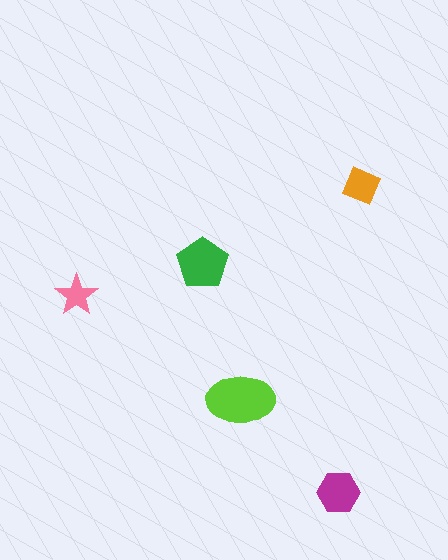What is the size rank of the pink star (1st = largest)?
5th.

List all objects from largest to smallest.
The lime ellipse, the green pentagon, the magenta hexagon, the orange diamond, the pink star.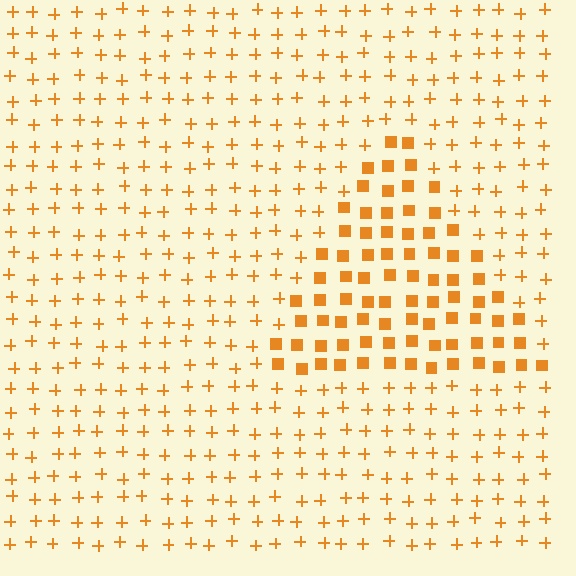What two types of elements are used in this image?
The image uses squares inside the triangle region and plus signs outside it.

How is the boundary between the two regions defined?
The boundary is defined by a change in element shape: squares inside vs. plus signs outside. All elements share the same color and spacing.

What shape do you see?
I see a triangle.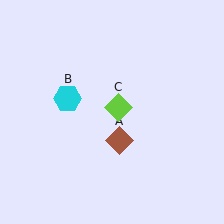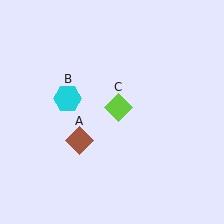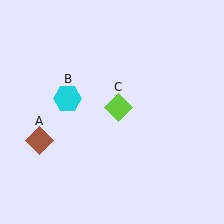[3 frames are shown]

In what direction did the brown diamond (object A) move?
The brown diamond (object A) moved left.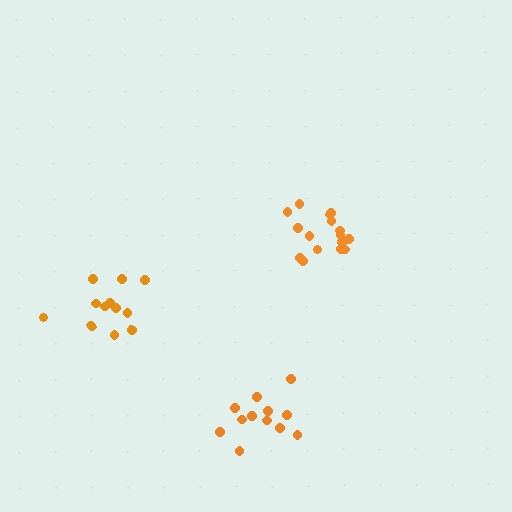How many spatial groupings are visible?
There are 3 spatial groupings.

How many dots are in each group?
Group 1: 16 dots, Group 2: 12 dots, Group 3: 12 dots (40 total).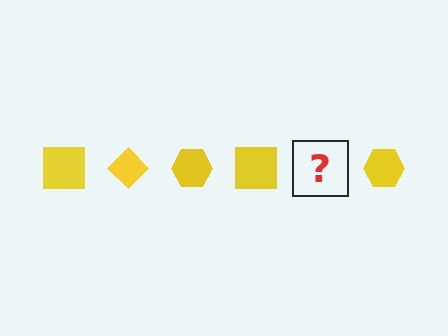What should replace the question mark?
The question mark should be replaced with a yellow diamond.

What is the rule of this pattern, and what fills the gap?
The rule is that the pattern cycles through square, diamond, hexagon shapes in yellow. The gap should be filled with a yellow diamond.